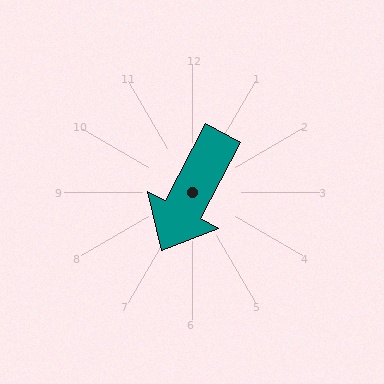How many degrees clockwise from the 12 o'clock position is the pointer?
Approximately 208 degrees.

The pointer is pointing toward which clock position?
Roughly 7 o'clock.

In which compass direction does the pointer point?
Southwest.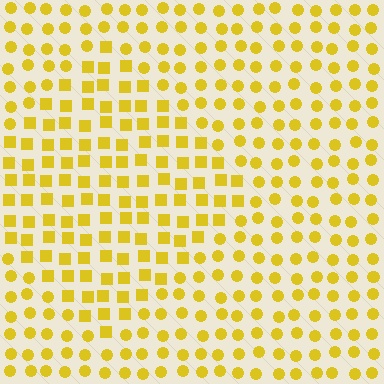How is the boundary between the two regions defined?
The boundary is defined by a change in element shape: squares inside vs. circles outside. All elements share the same color and spacing.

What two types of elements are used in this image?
The image uses squares inside the diamond region and circles outside it.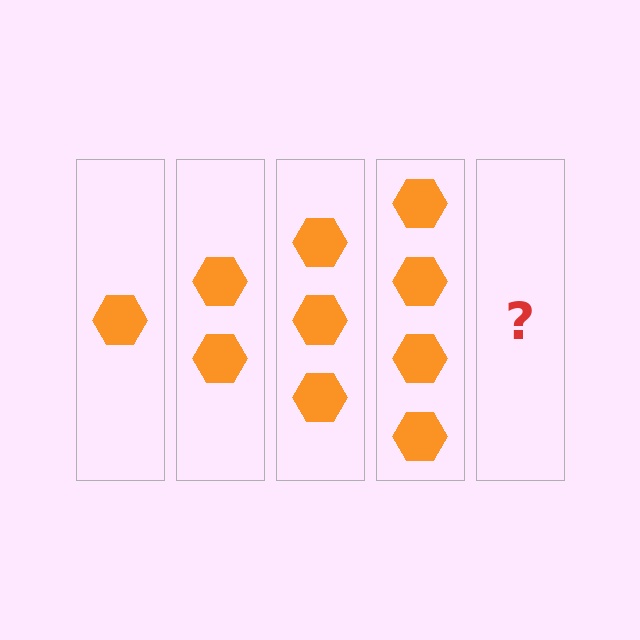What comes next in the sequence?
The next element should be 5 hexagons.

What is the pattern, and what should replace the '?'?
The pattern is that each step adds one more hexagon. The '?' should be 5 hexagons.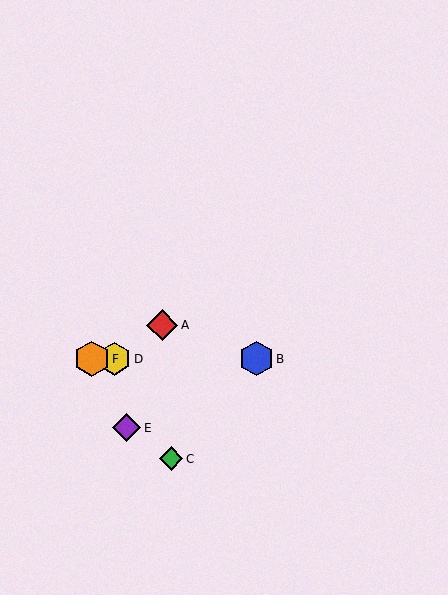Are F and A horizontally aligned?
No, F is at y≈359 and A is at y≈325.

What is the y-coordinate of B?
Object B is at y≈359.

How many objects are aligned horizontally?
3 objects (B, D, F) are aligned horizontally.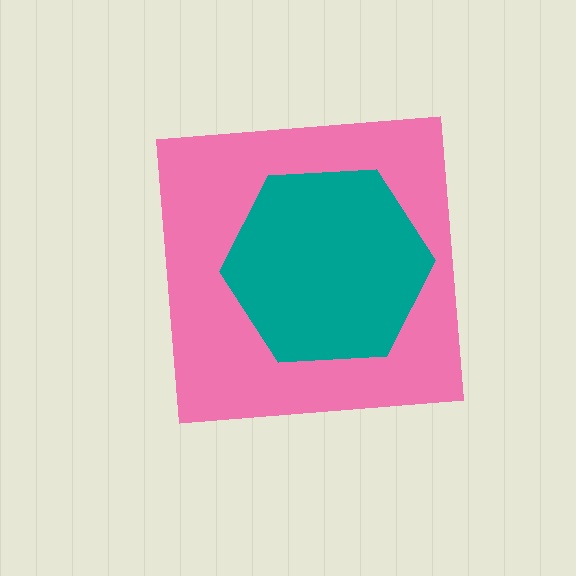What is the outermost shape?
The pink square.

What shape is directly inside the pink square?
The teal hexagon.